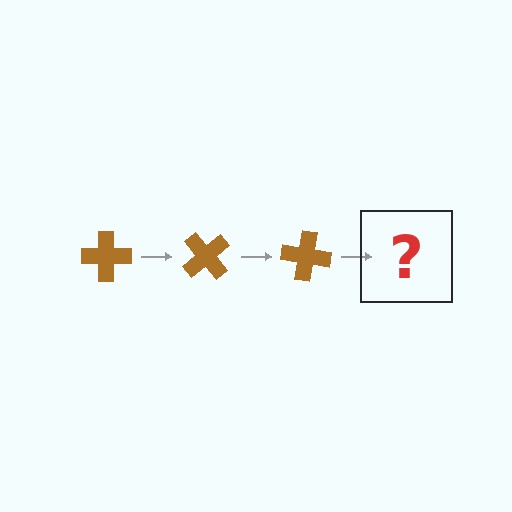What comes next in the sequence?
The next element should be a brown cross rotated 150 degrees.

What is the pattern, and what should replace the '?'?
The pattern is that the cross rotates 50 degrees each step. The '?' should be a brown cross rotated 150 degrees.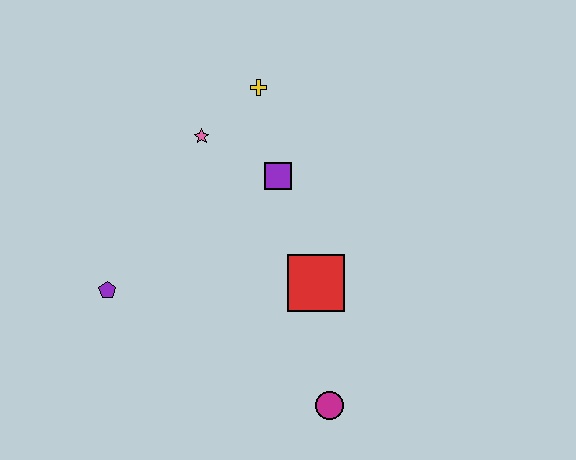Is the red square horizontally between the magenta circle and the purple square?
Yes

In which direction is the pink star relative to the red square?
The pink star is above the red square.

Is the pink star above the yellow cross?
No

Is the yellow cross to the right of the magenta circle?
No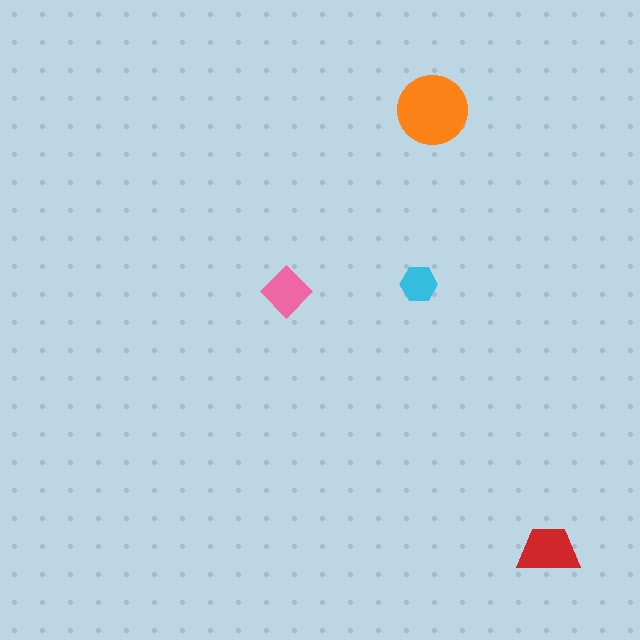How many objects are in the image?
There are 4 objects in the image.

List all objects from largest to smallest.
The orange circle, the red trapezoid, the pink diamond, the cyan hexagon.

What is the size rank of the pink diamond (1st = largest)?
3rd.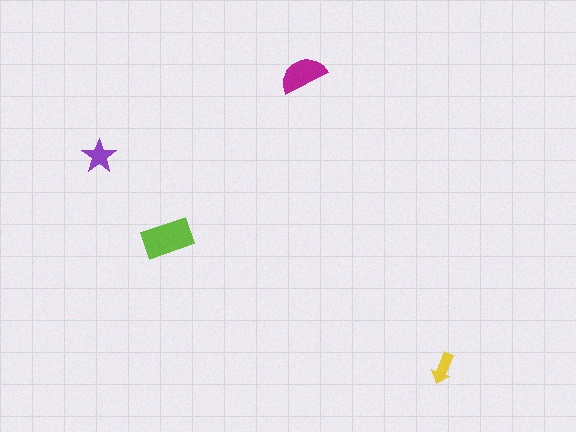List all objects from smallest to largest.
The yellow arrow, the purple star, the magenta semicircle, the lime rectangle.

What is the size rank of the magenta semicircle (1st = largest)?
2nd.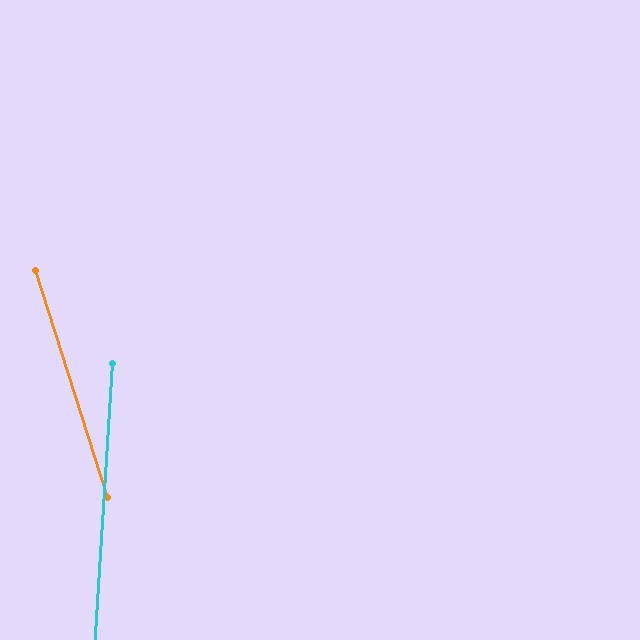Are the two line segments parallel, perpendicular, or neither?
Neither parallel nor perpendicular — they differ by about 21°.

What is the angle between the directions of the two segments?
Approximately 21 degrees.